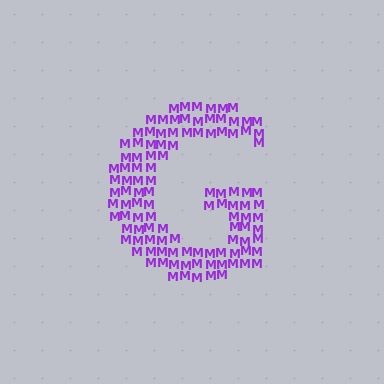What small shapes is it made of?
It is made of small letter M's.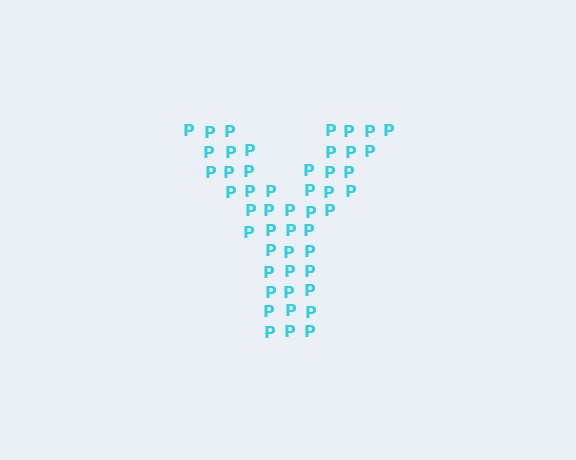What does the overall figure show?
The overall figure shows the letter Y.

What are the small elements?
The small elements are letter P's.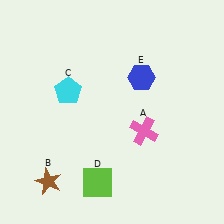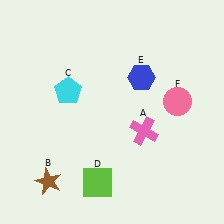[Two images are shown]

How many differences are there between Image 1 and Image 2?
There is 1 difference between the two images.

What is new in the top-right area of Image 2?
A pink circle (F) was added in the top-right area of Image 2.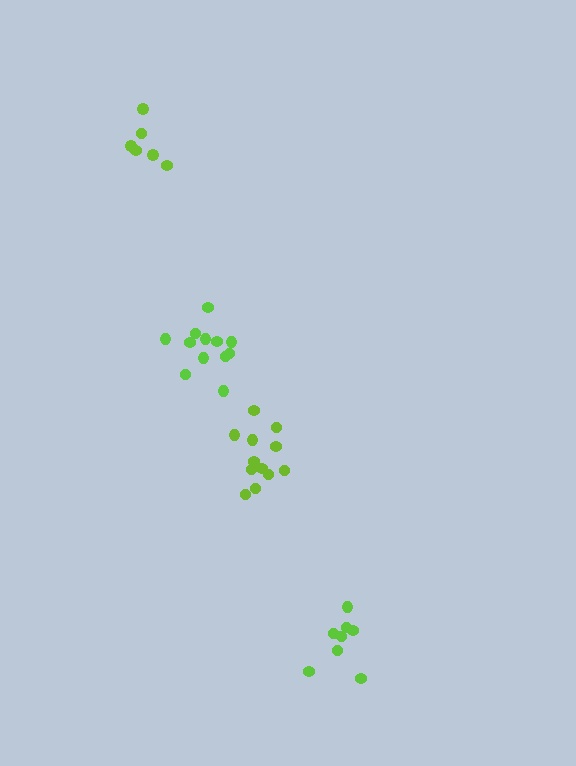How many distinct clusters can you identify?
There are 4 distinct clusters.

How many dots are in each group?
Group 1: 8 dots, Group 2: 6 dots, Group 3: 12 dots, Group 4: 12 dots (38 total).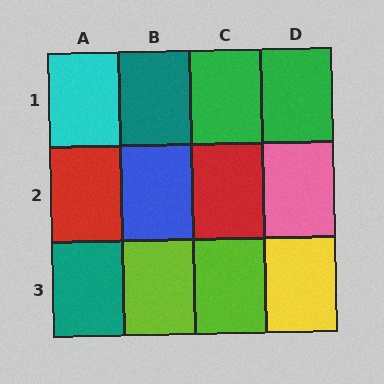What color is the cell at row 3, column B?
Lime.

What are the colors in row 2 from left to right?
Red, blue, red, pink.